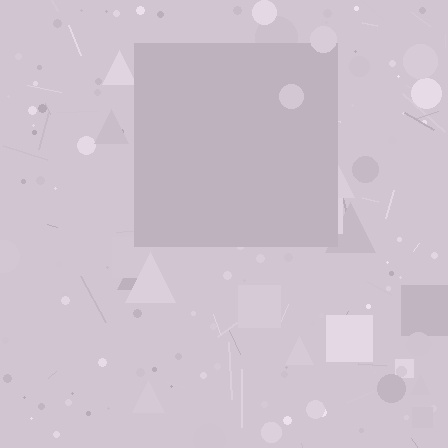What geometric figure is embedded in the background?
A square is embedded in the background.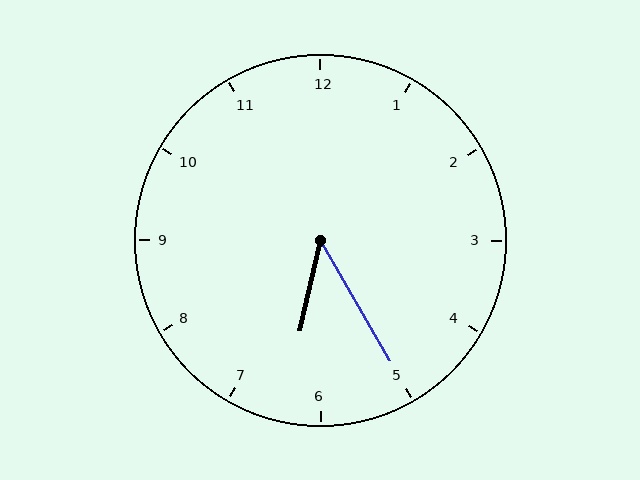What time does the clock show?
6:25.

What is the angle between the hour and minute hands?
Approximately 42 degrees.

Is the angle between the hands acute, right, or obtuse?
It is acute.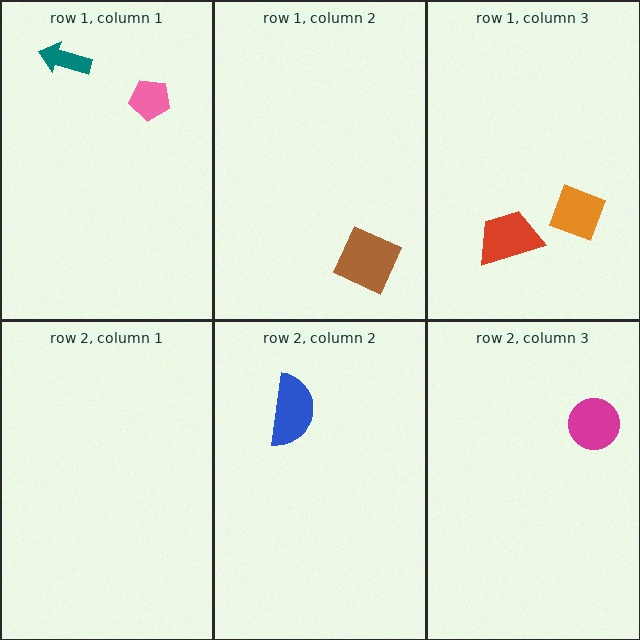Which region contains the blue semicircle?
The row 2, column 2 region.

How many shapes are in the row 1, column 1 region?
2.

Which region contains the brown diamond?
The row 1, column 2 region.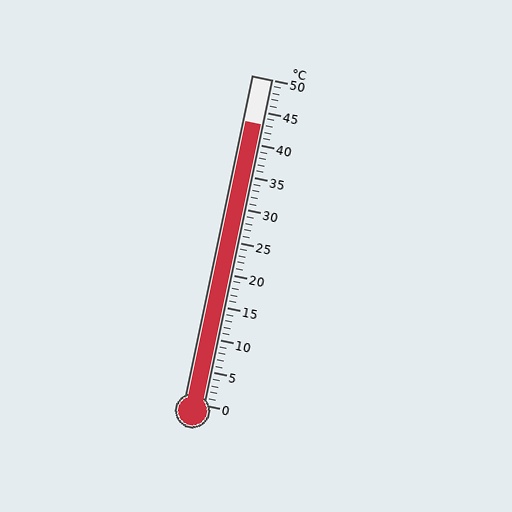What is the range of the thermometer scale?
The thermometer scale ranges from 0°C to 50°C.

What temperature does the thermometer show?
The thermometer shows approximately 43°C.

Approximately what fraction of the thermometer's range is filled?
The thermometer is filled to approximately 85% of its range.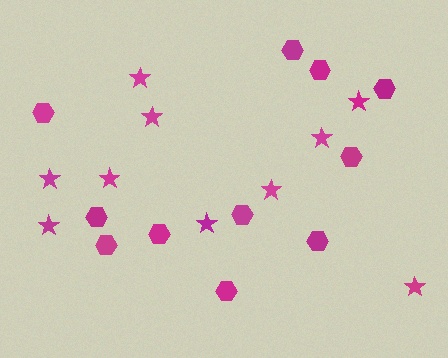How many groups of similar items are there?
There are 2 groups: one group of stars (10) and one group of hexagons (11).